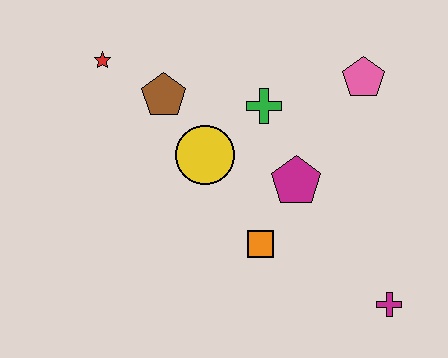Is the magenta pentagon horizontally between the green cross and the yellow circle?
No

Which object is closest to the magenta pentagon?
The orange square is closest to the magenta pentagon.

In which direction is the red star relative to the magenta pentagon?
The red star is to the left of the magenta pentagon.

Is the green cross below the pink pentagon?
Yes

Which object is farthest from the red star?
The magenta cross is farthest from the red star.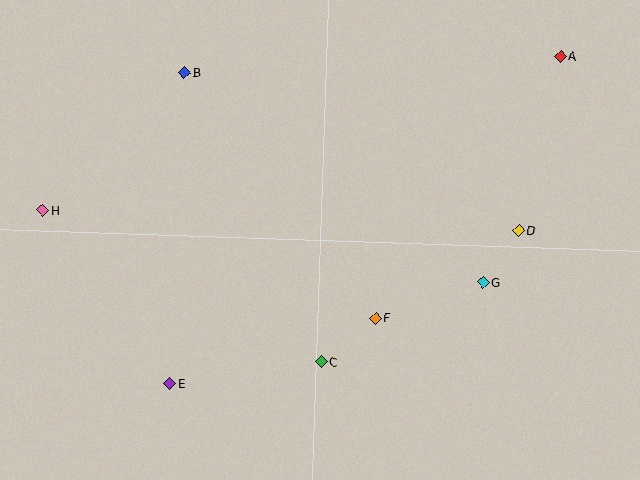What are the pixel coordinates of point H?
Point H is at (42, 210).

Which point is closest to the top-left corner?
Point B is closest to the top-left corner.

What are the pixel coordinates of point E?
Point E is at (170, 384).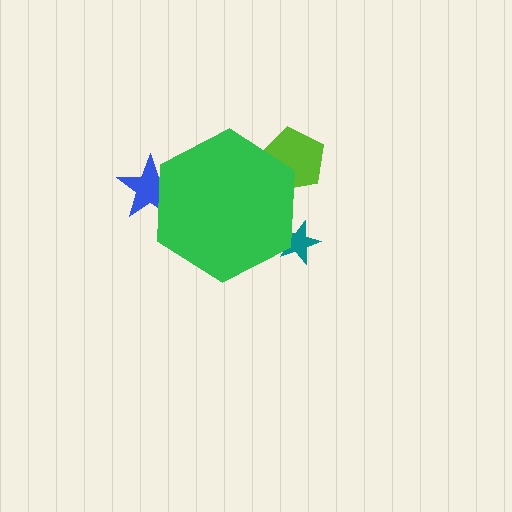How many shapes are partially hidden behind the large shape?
3 shapes are partially hidden.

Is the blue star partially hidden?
Yes, the blue star is partially hidden behind the green hexagon.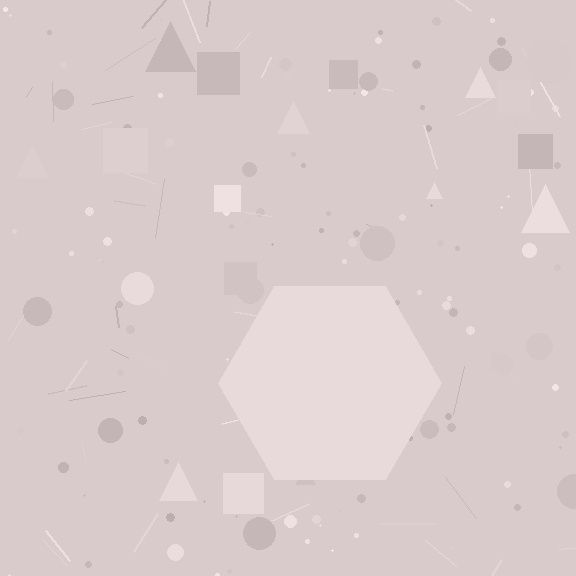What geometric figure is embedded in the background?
A hexagon is embedded in the background.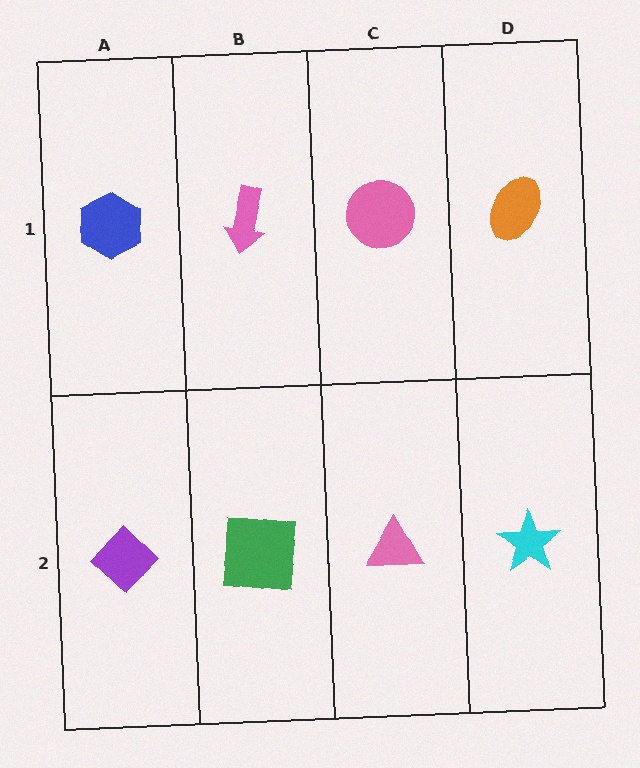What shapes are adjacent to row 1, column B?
A green square (row 2, column B), a blue hexagon (row 1, column A), a pink circle (row 1, column C).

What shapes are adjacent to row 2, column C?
A pink circle (row 1, column C), a green square (row 2, column B), a cyan star (row 2, column D).